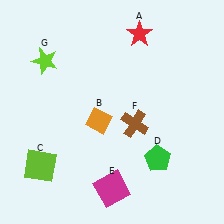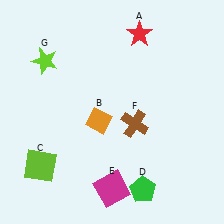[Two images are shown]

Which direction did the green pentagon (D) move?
The green pentagon (D) moved down.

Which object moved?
The green pentagon (D) moved down.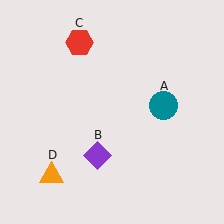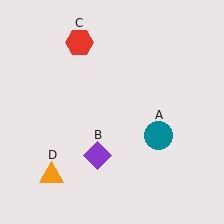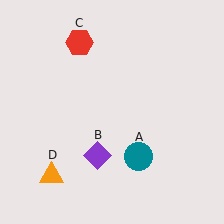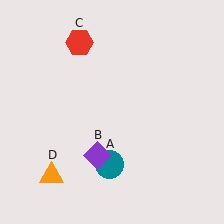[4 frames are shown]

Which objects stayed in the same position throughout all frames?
Purple diamond (object B) and red hexagon (object C) and orange triangle (object D) remained stationary.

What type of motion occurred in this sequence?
The teal circle (object A) rotated clockwise around the center of the scene.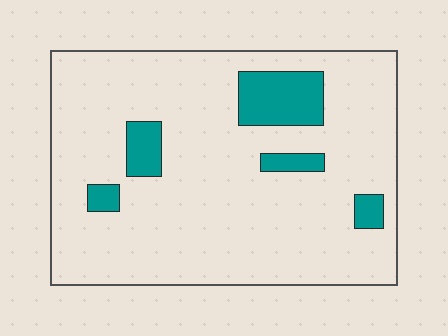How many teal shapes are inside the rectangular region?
5.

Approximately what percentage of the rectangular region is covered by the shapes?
Approximately 10%.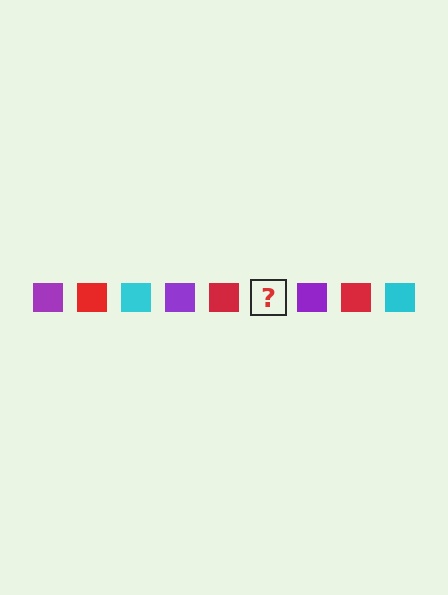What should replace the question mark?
The question mark should be replaced with a cyan square.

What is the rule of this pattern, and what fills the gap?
The rule is that the pattern cycles through purple, red, cyan squares. The gap should be filled with a cyan square.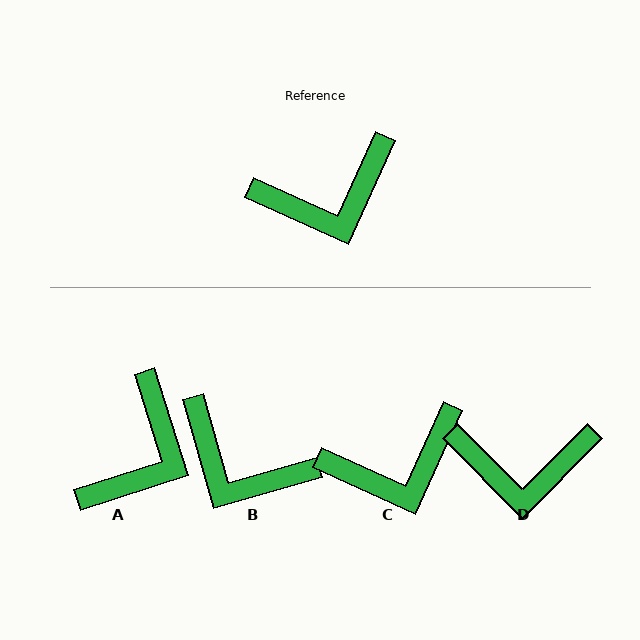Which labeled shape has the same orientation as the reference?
C.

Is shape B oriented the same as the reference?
No, it is off by about 50 degrees.